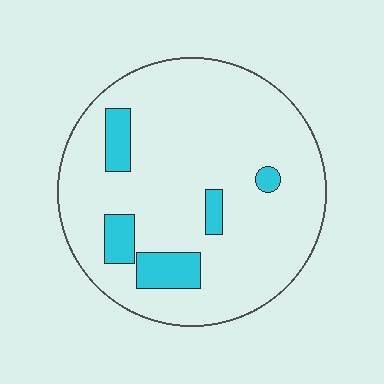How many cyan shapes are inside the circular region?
5.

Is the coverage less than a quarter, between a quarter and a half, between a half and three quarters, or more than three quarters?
Less than a quarter.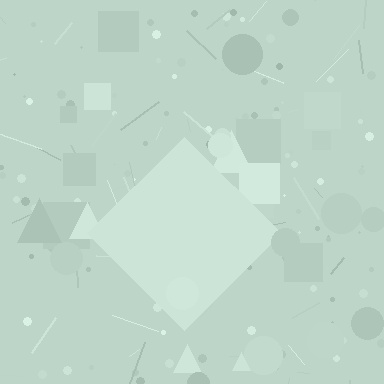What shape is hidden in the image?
A diamond is hidden in the image.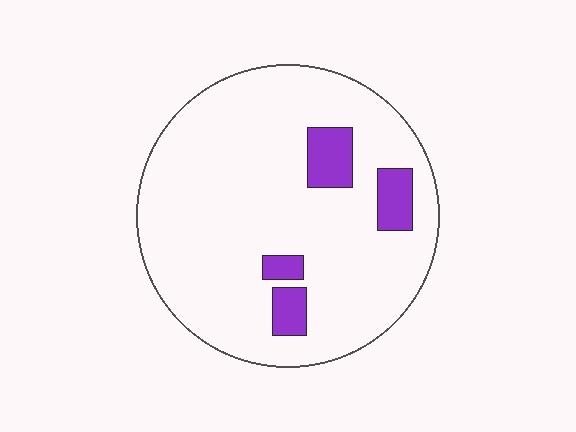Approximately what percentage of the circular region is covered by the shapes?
Approximately 10%.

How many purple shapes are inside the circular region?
4.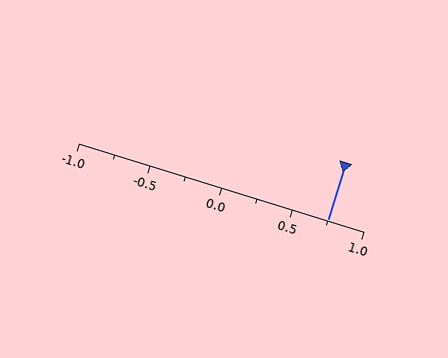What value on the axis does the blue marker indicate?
The marker indicates approximately 0.75.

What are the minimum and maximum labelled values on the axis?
The axis runs from -1.0 to 1.0.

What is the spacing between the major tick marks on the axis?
The major ticks are spaced 0.5 apart.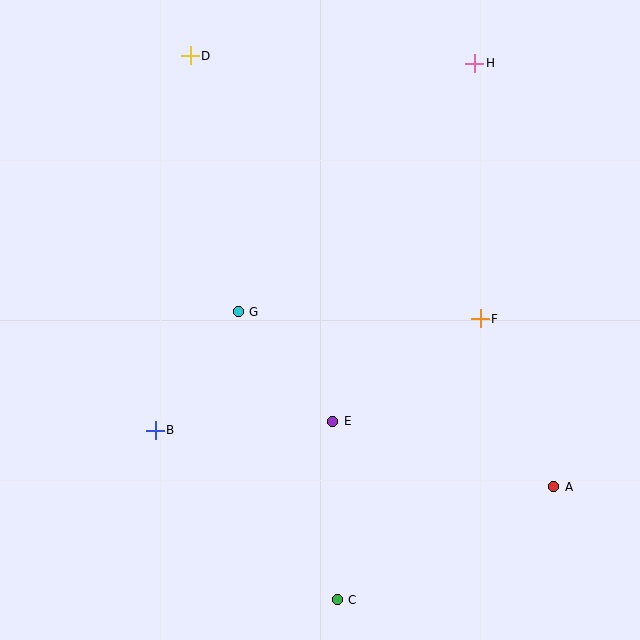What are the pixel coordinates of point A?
Point A is at (554, 487).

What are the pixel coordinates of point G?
Point G is at (238, 312).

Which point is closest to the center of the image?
Point G at (238, 312) is closest to the center.